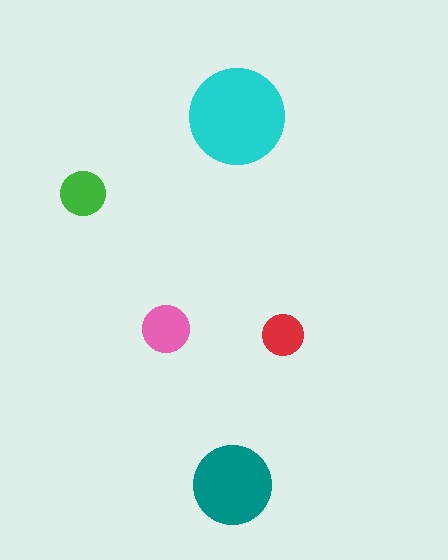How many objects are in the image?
There are 5 objects in the image.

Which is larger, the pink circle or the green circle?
The pink one.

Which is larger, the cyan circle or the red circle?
The cyan one.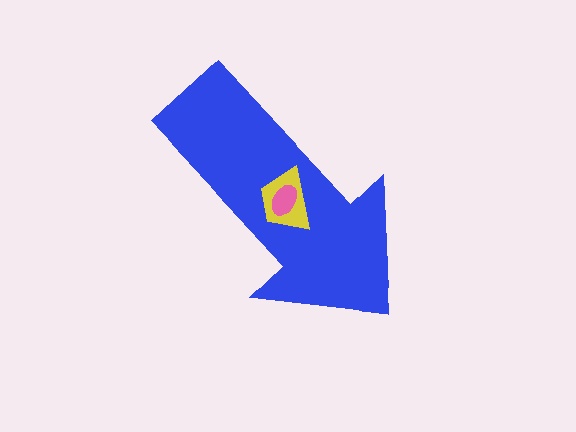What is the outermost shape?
The blue arrow.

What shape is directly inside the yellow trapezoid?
The pink ellipse.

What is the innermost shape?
The pink ellipse.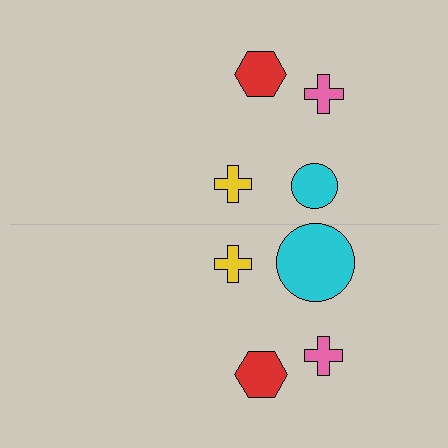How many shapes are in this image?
There are 8 shapes in this image.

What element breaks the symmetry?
The cyan circle on the bottom side has a different size than its mirror counterpart.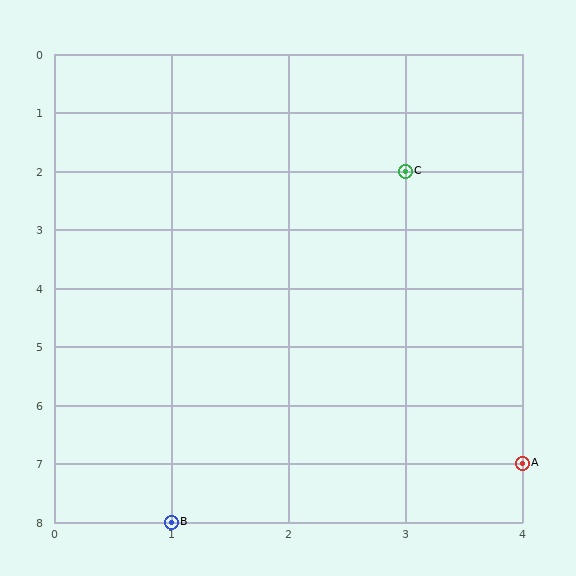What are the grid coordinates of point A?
Point A is at grid coordinates (4, 7).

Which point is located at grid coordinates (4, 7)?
Point A is at (4, 7).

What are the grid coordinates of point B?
Point B is at grid coordinates (1, 8).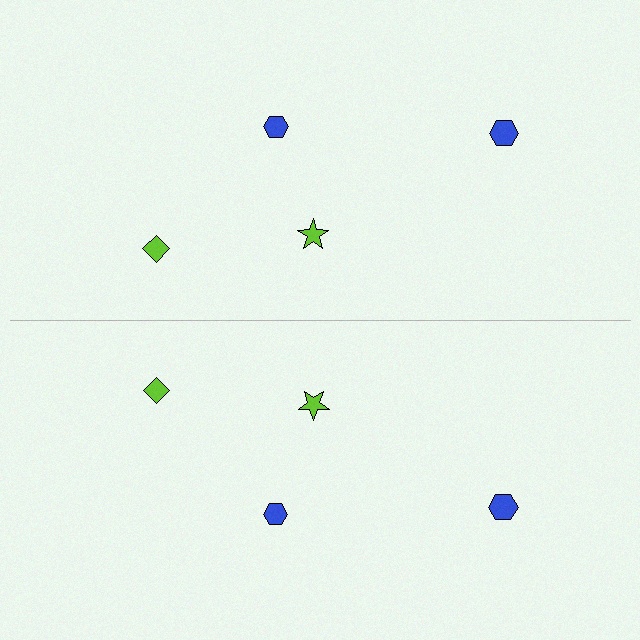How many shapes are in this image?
There are 8 shapes in this image.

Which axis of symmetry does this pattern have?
The pattern has a horizontal axis of symmetry running through the center of the image.